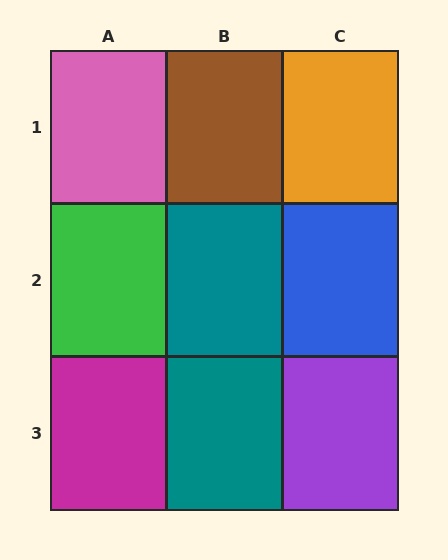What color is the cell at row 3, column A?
Magenta.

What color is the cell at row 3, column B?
Teal.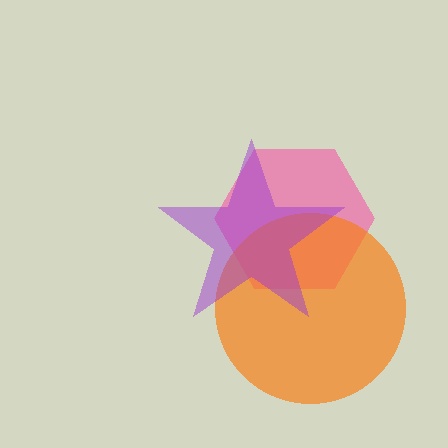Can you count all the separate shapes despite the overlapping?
Yes, there are 3 separate shapes.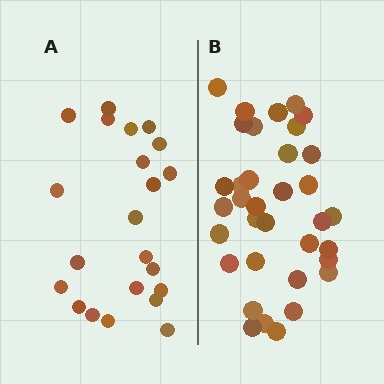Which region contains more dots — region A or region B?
Region B (the right region) has more dots.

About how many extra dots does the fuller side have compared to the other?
Region B has approximately 15 more dots than region A.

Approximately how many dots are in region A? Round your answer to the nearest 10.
About 20 dots. (The exact count is 22, which rounds to 20.)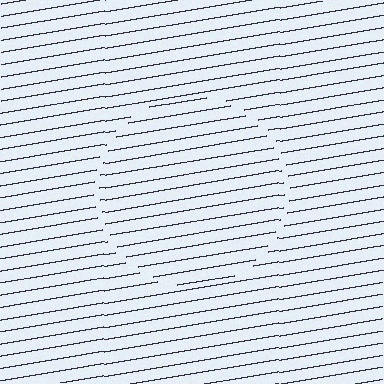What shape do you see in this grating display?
An illusory circle. The interior of the shape contains the same grating, shifted by half a period — the contour is defined by the phase discontinuity where line-ends from the inner and outer gratings abut.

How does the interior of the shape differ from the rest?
The interior of the shape contains the same grating, shifted by half a period — the contour is defined by the phase discontinuity where line-ends from the inner and outer gratings abut.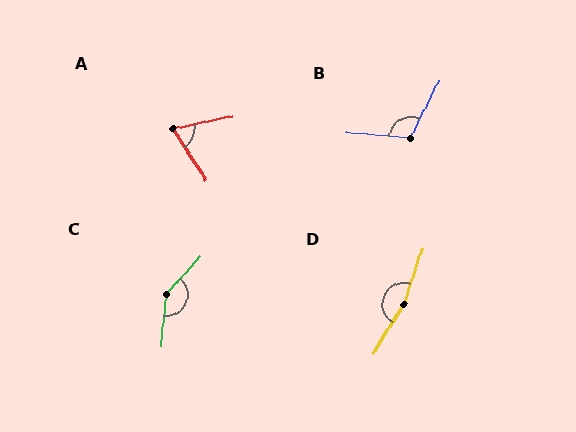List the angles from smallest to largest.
A (68°), B (112°), C (144°), D (166°).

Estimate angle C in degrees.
Approximately 144 degrees.